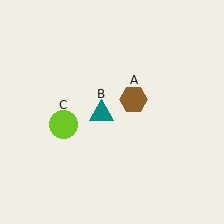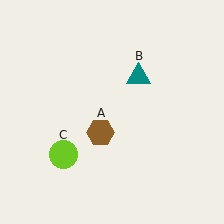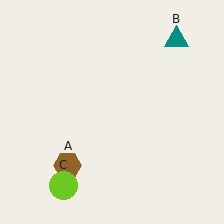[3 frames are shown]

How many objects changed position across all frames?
3 objects changed position: brown hexagon (object A), teal triangle (object B), lime circle (object C).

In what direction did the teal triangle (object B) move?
The teal triangle (object B) moved up and to the right.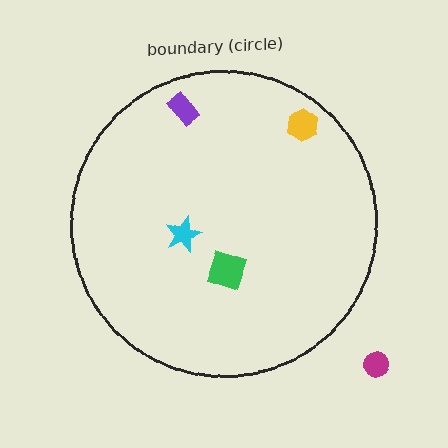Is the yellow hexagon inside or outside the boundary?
Inside.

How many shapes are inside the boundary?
4 inside, 1 outside.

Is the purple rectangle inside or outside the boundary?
Inside.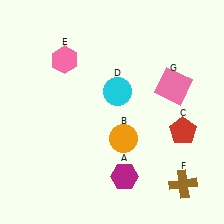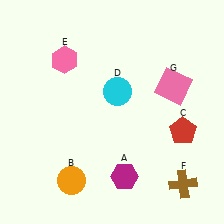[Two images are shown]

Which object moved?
The orange circle (B) moved left.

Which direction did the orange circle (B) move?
The orange circle (B) moved left.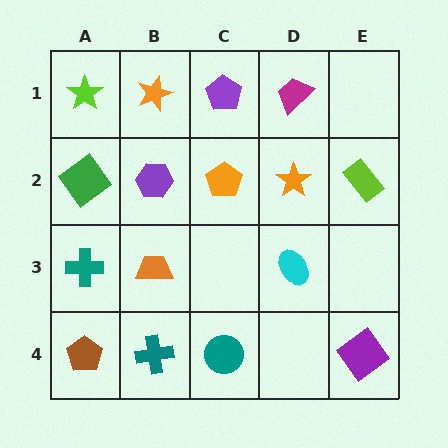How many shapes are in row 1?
4 shapes.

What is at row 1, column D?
A magenta trapezoid.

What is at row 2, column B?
A purple hexagon.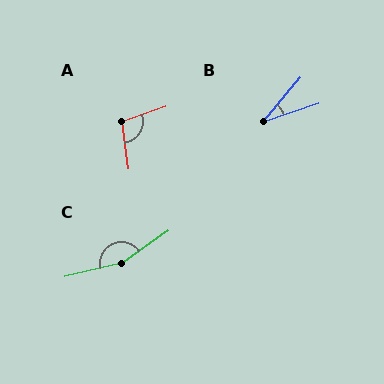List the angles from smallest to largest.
B (31°), A (102°), C (158°).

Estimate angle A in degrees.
Approximately 102 degrees.